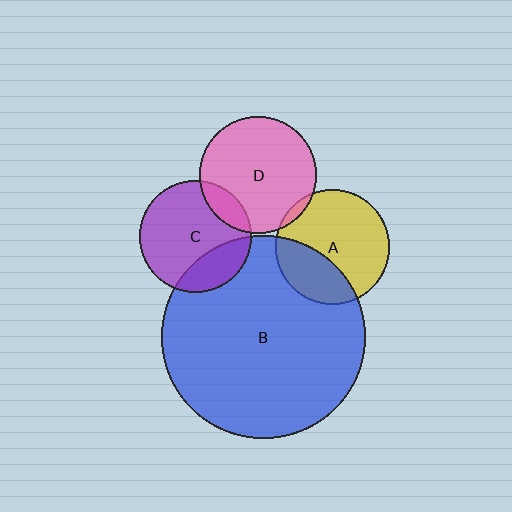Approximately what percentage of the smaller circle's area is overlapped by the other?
Approximately 15%.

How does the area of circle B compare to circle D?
Approximately 3.0 times.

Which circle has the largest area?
Circle B (blue).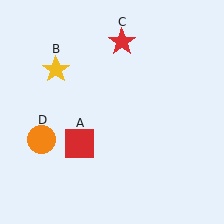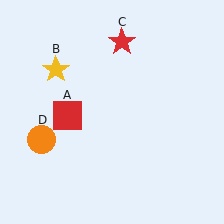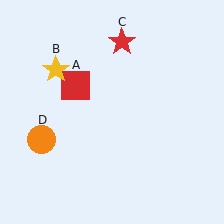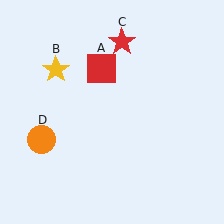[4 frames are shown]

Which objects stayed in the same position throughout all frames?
Yellow star (object B) and red star (object C) and orange circle (object D) remained stationary.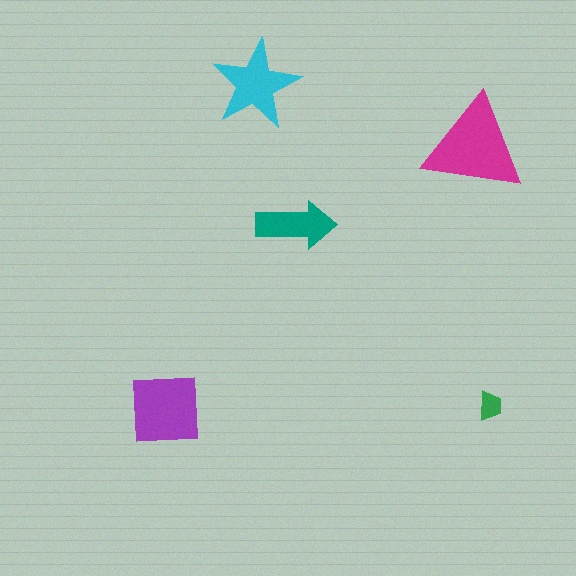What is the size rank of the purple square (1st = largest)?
2nd.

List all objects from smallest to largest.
The green trapezoid, the teal arrow, the cyan star, the purple square, the magenta triangle.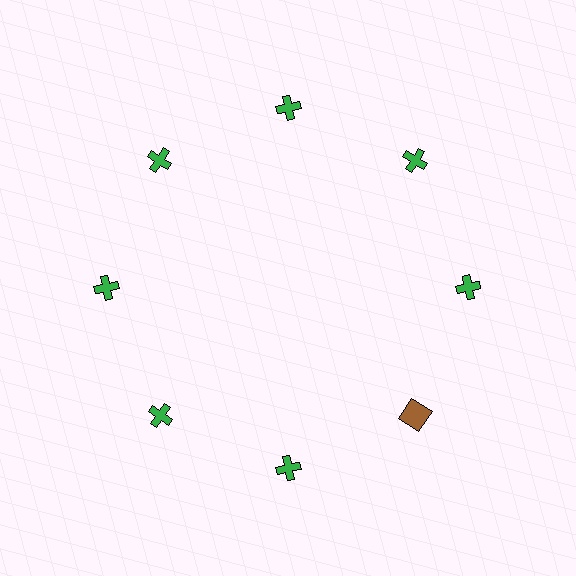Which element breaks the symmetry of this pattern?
The brown square at roughly the 4 o'clock position breaks the symmetry. All other shapes are green crosses.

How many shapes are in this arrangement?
There are 8 shapes arranged in a ring pattern.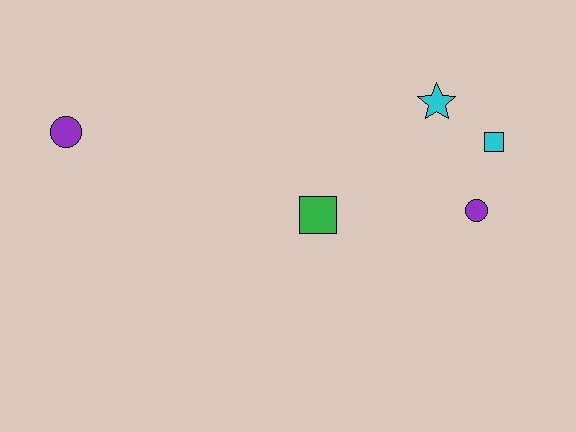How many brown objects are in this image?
There are no brown objects.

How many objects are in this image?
There are 5 objects.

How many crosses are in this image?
There are no crosses.